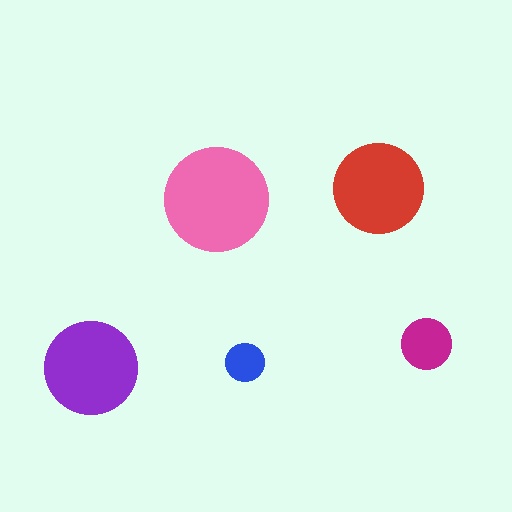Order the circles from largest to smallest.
the pink one, the purple one, the red one, the magenta one, the blue one.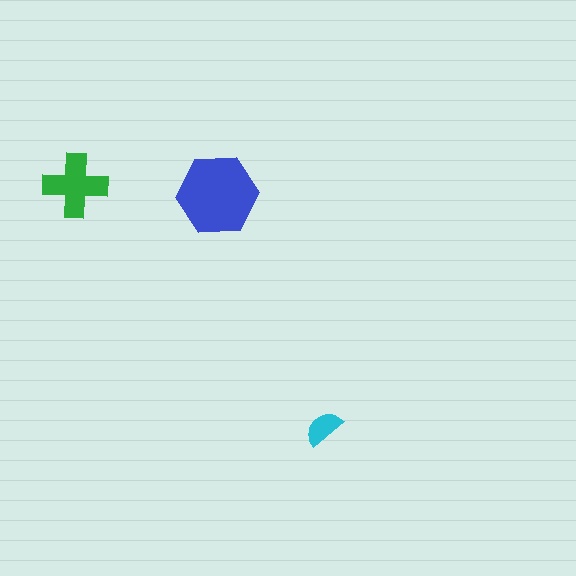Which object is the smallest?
The cyan semicircle.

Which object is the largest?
The blue hexagon.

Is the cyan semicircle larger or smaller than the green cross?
Smaller.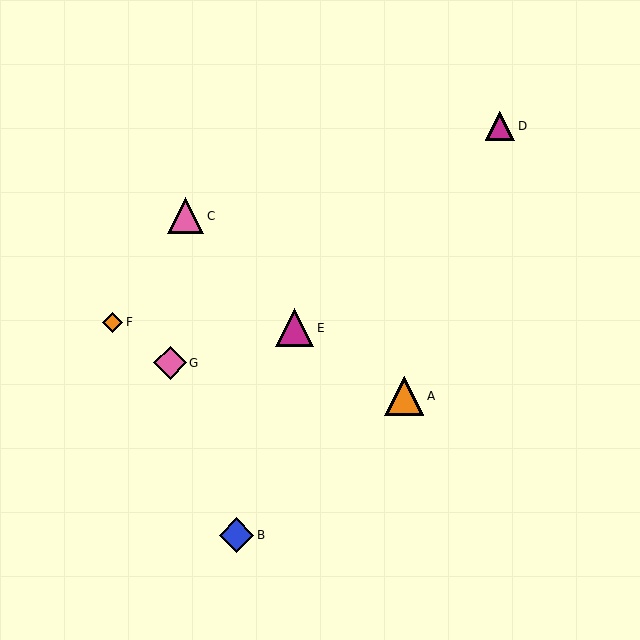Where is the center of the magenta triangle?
The center of the magenta triangle is at (500, 126).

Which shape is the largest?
The orange triangle (labeled A) is the largest.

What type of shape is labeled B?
Shape B is a blue diamond.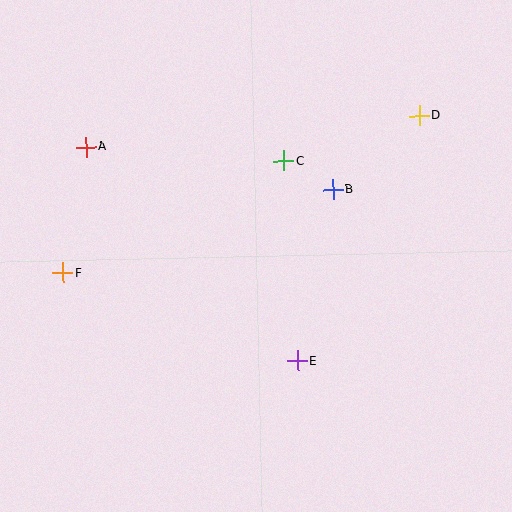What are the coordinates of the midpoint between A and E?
The midpoint between A and E is at (192, 254).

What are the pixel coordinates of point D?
Point D is at (419, 116).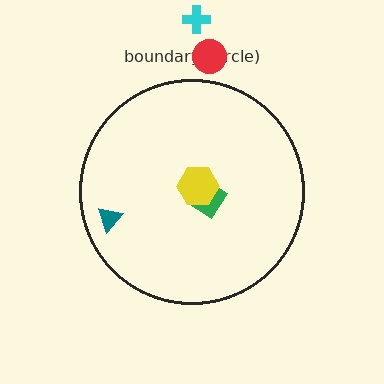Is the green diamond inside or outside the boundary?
Inside.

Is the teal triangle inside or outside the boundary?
Inside.